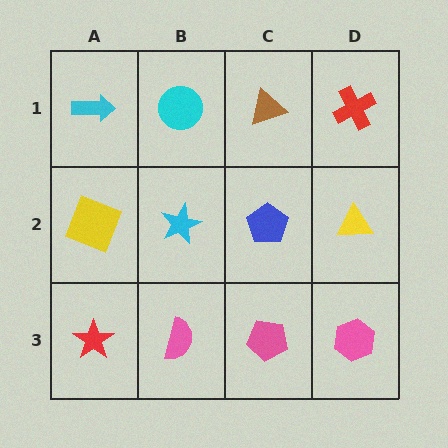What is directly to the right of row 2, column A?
A cyan star.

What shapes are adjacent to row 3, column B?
A cyan star (row 2, column B), a red star (row 3, column A), a pink pentagon (row 3, column C).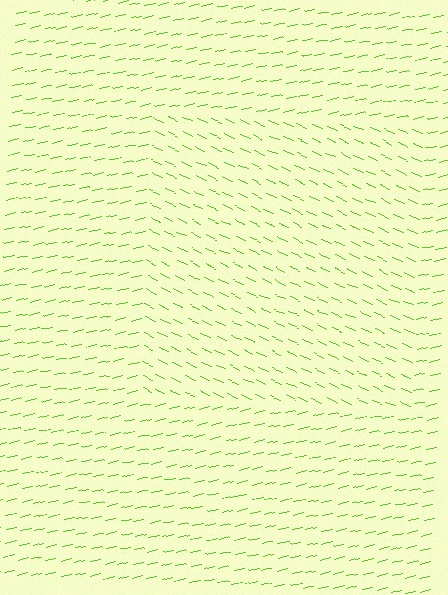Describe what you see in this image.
The image is filled with small lime line segments. A rectangle region in the image has lines oriented differently from the surrounding lines, creating a visible texture boundary.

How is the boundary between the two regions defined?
The boundary is defined purely by a change in line orientation (approximately 36 degrees difference). All lines are the same color and thickness.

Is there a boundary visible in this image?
Yes, there is a texture boundary formed by a change in line orientation.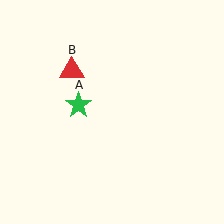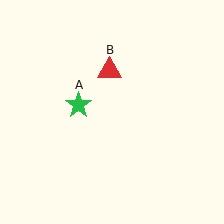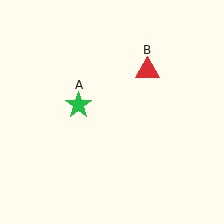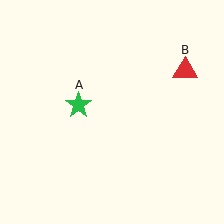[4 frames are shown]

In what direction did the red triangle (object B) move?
The red triangle (object B) moved right.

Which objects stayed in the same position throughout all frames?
Green star (object A) remained stationary.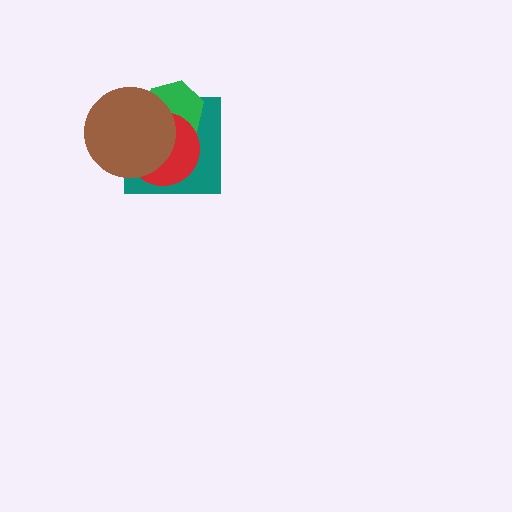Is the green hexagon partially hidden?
Yes, it is partially covered by another shape.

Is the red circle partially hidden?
Yes, it is partially covered by another shape.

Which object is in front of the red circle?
The brown circle is in front of the red circle.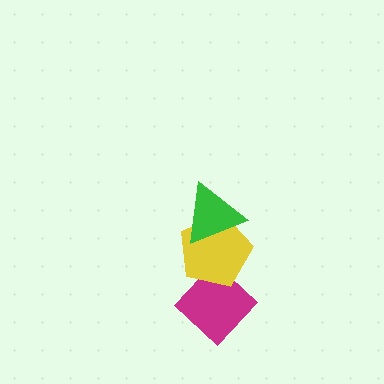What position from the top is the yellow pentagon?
The yellow pentagon is 2nd from the top.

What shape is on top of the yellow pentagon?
The green triangle is on top of the yellow pentagon.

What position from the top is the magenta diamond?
The magenta diamond is 3rd from the top.